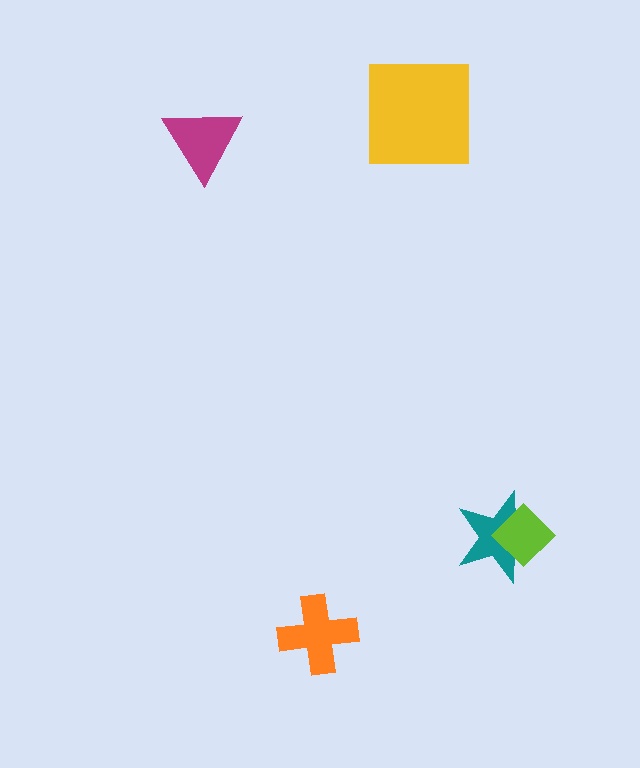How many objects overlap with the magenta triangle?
0 objects overlap with the magenta triangle.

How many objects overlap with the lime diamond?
1 object overlaps with the lime diamond.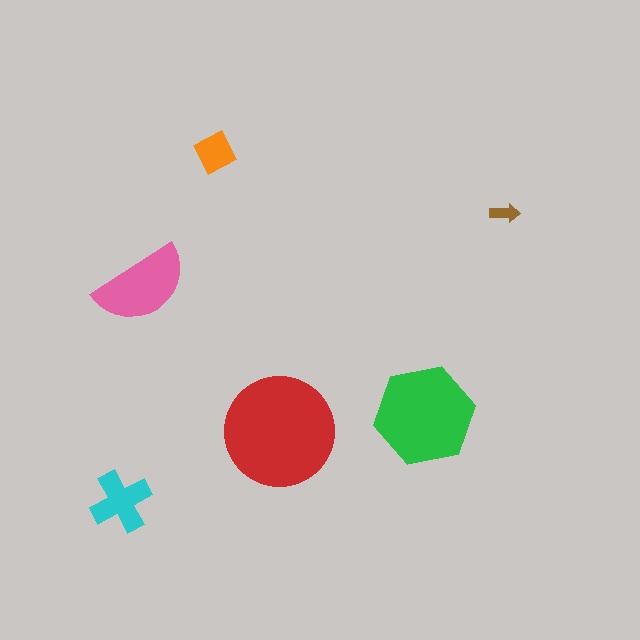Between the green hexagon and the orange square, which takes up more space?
The green hexagon.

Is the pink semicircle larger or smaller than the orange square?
Larger.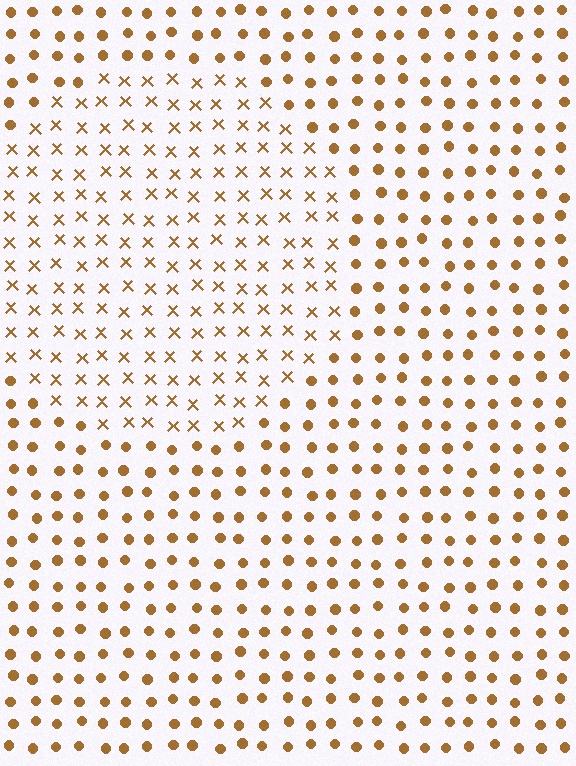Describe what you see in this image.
The image is filled with small brown elements arranged in a uniform grid. A circle-shaped region contains X marks, while the surrounding area contains circles. The boundary is defined purely by the change in element shape.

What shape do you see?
I see a circle.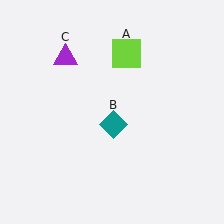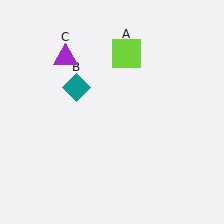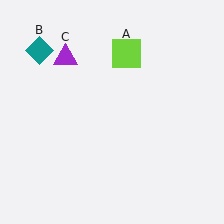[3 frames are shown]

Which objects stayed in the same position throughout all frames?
Lime square (object A) and purple triangle (object C) remained stationary.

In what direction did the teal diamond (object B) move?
The teal diamond (object B) moved up and to the left.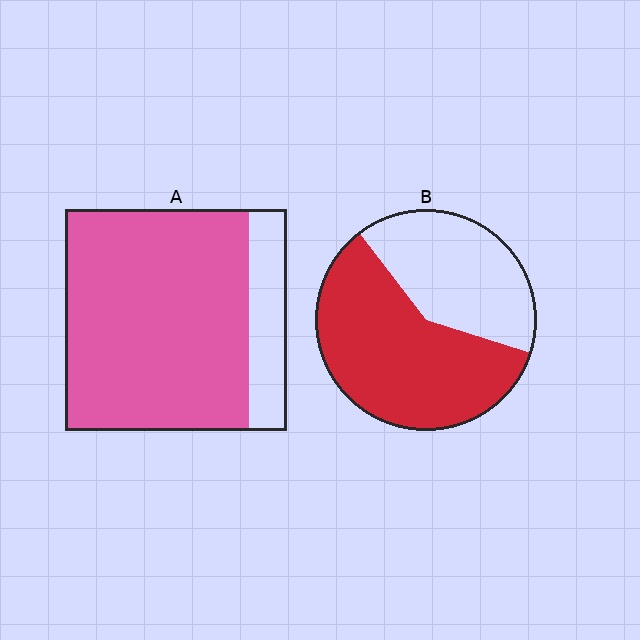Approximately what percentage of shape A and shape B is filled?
A is approximately 85% and B is approximately 60%.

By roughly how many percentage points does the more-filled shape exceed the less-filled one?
By roughly 25 percentage points (A over B).